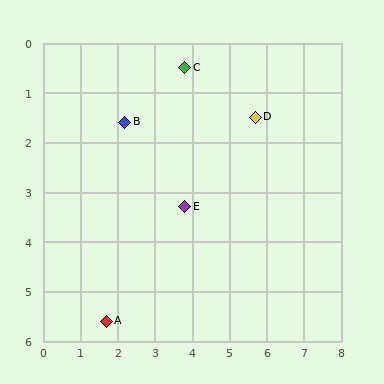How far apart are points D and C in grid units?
Points D and C are about 2.1 grid units apart.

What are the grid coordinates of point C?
Point C is at approximately (3.8, 0.5).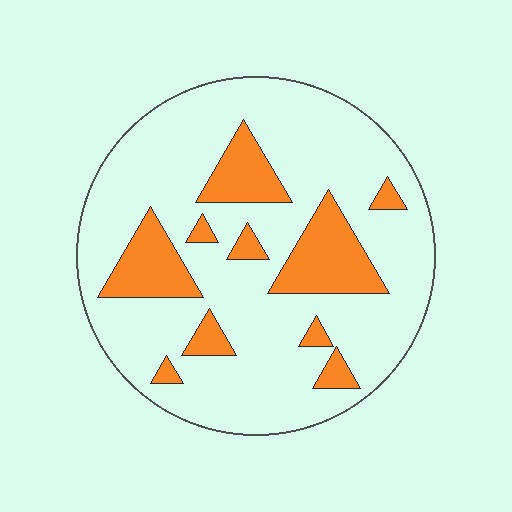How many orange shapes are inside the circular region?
10.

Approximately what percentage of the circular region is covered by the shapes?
Approximately 20%.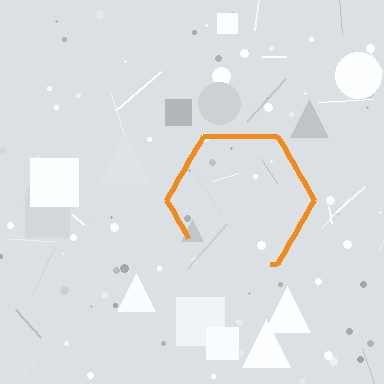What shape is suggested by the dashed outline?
The dashed outline suggests a hexagon.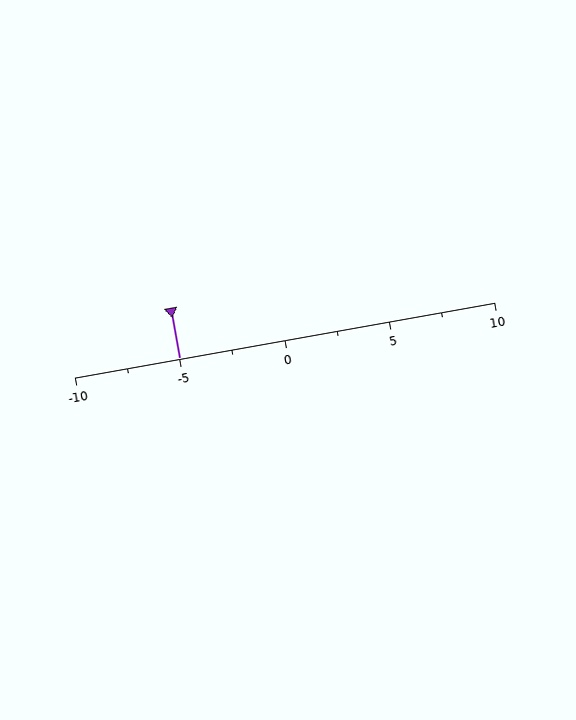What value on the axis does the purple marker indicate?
The marker indicates approximately -5.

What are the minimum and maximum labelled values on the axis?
The axis runs from -10 to 10.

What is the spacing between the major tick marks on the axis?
The major ticks are spaced 5 apart.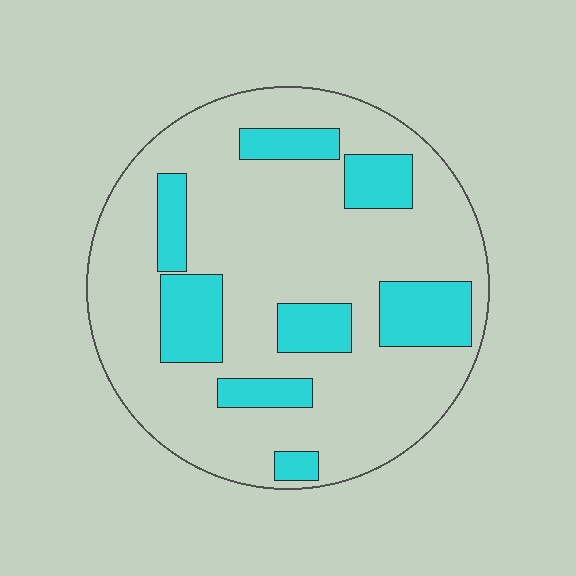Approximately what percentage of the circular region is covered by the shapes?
Approximately 25%.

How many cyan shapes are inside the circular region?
8.